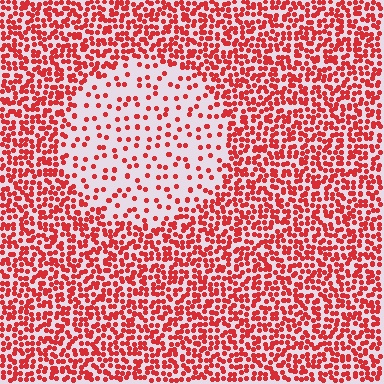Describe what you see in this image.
The image contains small red elements arranged at two different densities. A circle-shaped region is visible where the elements are less densely packed than the surrounding area.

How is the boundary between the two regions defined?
The boundary is defined by a change in element density (approximately 2.9x ratio). All elements are the same color, size, and shape.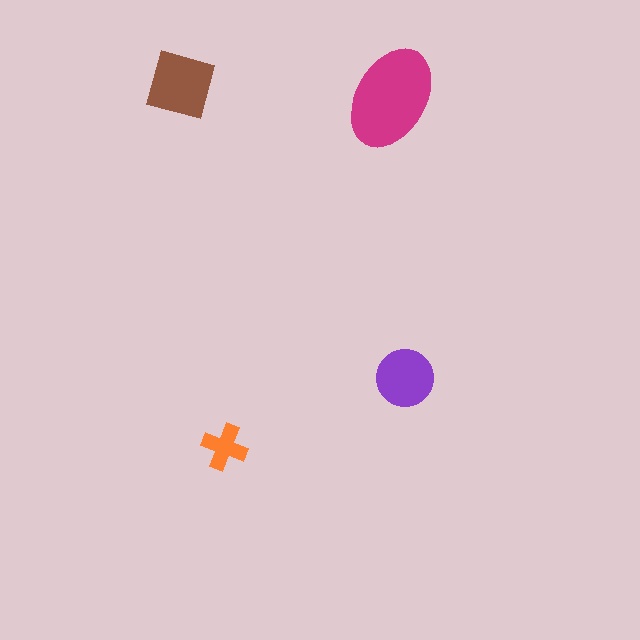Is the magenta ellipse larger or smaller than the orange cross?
Larger.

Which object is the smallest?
The orange cross.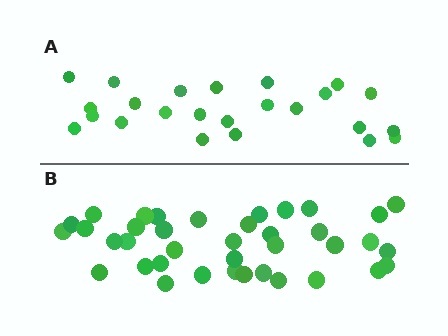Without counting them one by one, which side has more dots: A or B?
Region B (the bottom region) has more dots.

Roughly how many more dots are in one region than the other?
Region B has approximately 15 more dots than region A.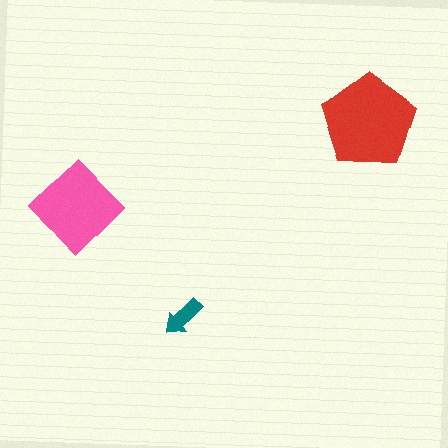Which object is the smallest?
The teal arrow.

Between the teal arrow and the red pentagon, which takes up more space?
The red pentagon.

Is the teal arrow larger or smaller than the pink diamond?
Smaller.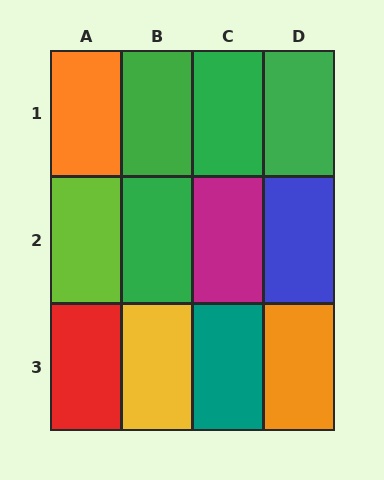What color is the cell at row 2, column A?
Lime.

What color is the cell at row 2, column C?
Magenta.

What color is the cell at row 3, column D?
Orange.